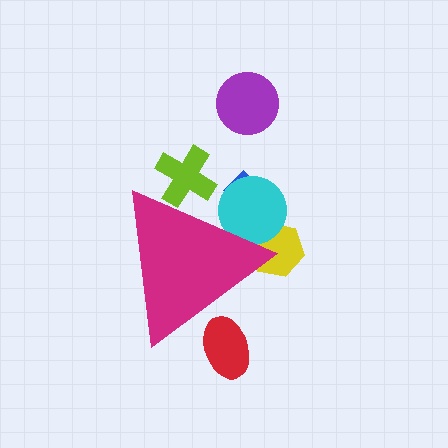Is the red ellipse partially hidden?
Yes, the red ellipse is partially hidden behind the magenta triangle.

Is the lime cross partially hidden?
Yes, the lime cross is partially hidden behind the magenta triangle.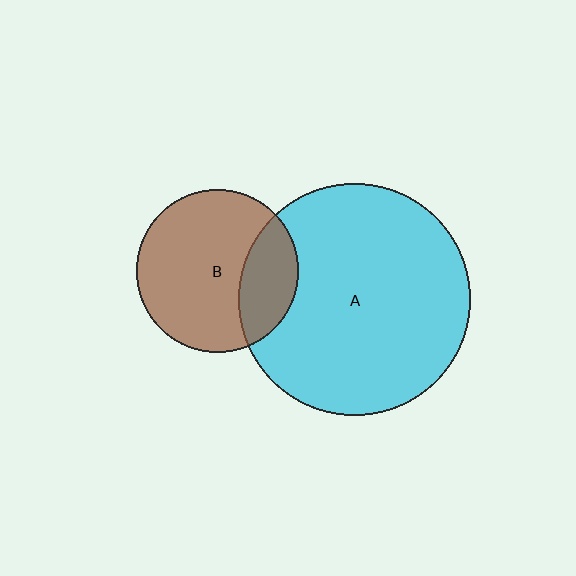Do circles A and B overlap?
Yes.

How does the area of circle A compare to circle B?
Approximately 2.0 times.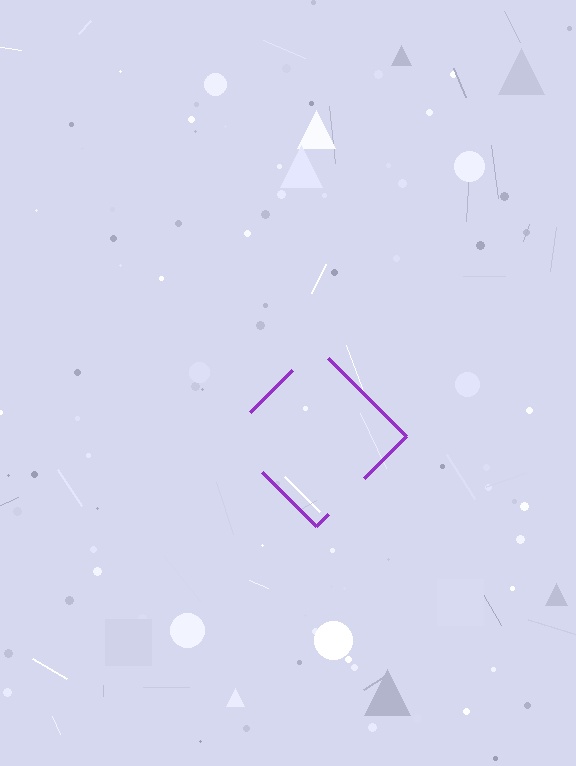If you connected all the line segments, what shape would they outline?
They would outline a diamond.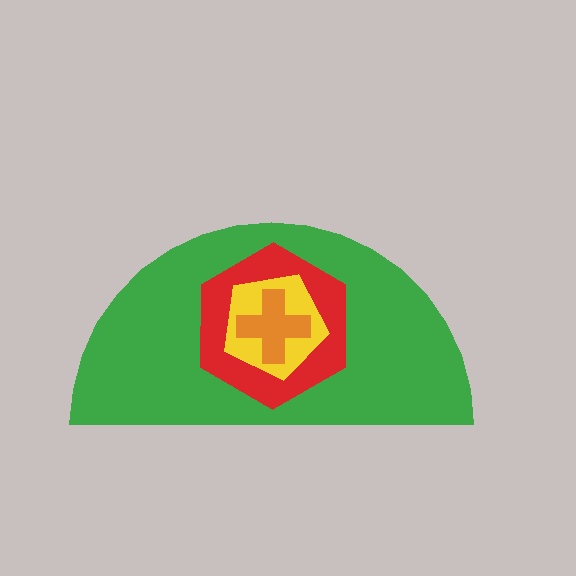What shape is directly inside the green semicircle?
The red hexagon.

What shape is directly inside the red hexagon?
The yellow pentagon.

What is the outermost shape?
The green semicircle.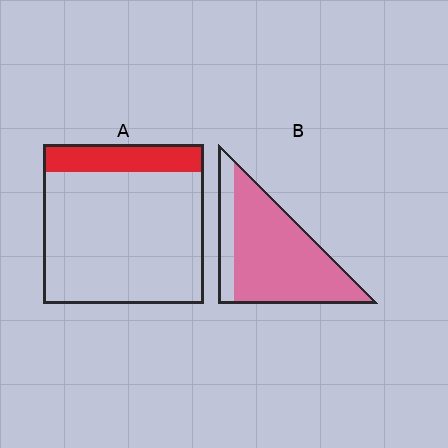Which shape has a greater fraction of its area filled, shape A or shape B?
Shape B.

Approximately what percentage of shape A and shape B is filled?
A is approximately 20% and B is approximately 80%.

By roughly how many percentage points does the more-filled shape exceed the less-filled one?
By roughly 65 percentage points (B over A).